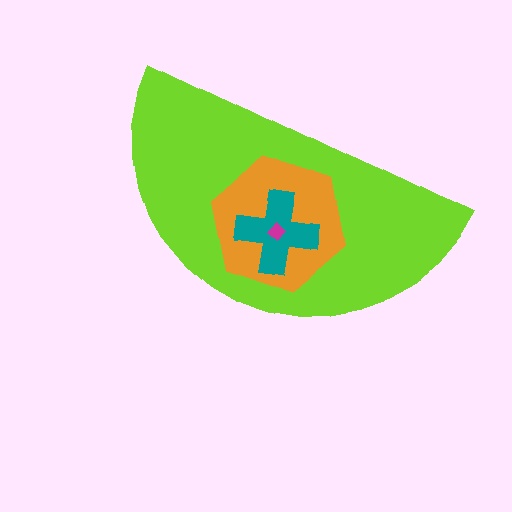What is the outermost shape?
The lime semicircle.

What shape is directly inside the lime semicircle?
The orange hexagon.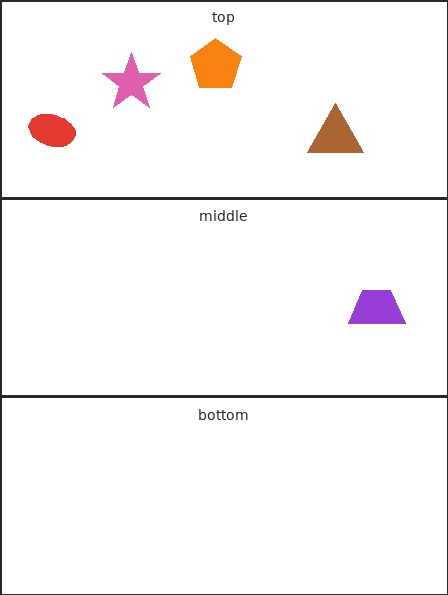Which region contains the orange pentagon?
The top region.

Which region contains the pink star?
The top region.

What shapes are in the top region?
The red ellipse, the brown triangle, the pink star, the orange pentagon.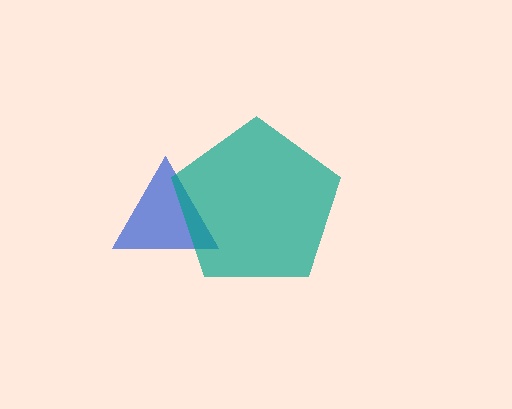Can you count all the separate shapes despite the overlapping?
Yes, there are 2 separate shapes.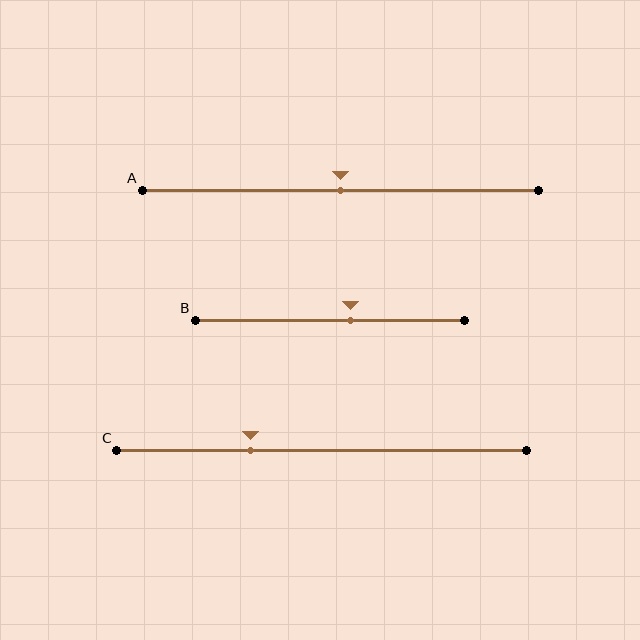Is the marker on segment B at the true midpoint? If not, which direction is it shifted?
No, the marker on segment B is shifted to the right by about 8% of the segment length.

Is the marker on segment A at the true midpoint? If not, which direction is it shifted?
Yes, the marker on segment A is at the true midpoint.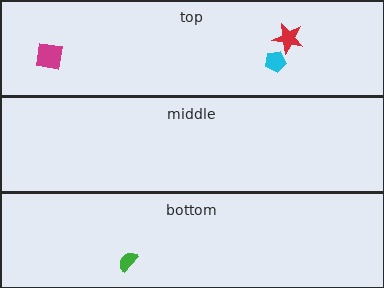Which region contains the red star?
The top region.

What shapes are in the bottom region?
The green semicircle.